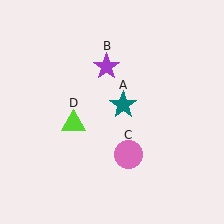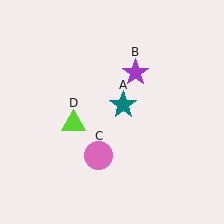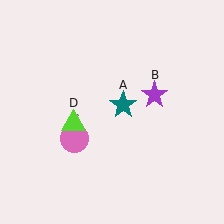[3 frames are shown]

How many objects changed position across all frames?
2 objects changed position: purple star (object B), pink circle (object C).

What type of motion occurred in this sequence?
The purple star (object B), pink circle (object C) rotated clockwise around the center of the scene.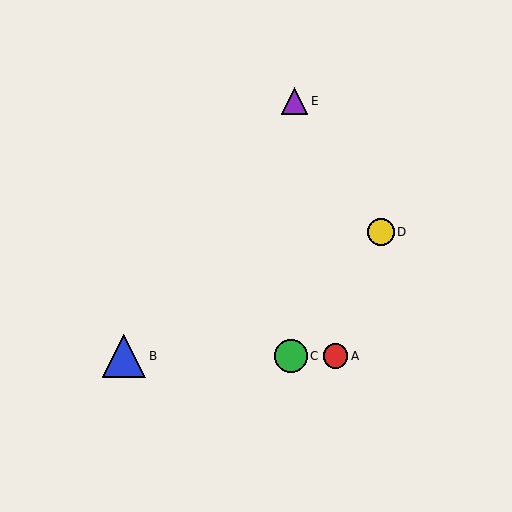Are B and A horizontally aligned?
Yes, both are at y≈356.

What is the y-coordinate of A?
Object A is at y≈356.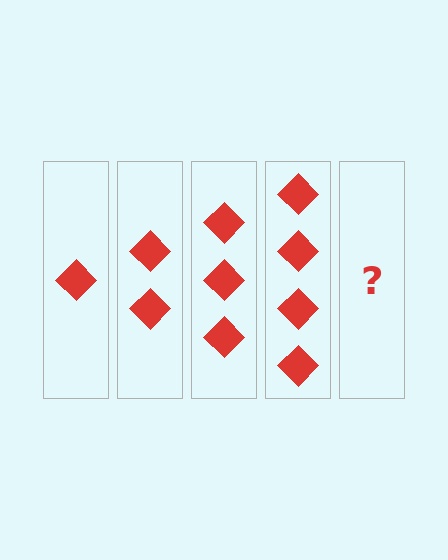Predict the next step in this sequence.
The next step is 5 diamonds.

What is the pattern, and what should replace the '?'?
The pattern is that each step adds one more diamond. The '?' should be 5 diamonds.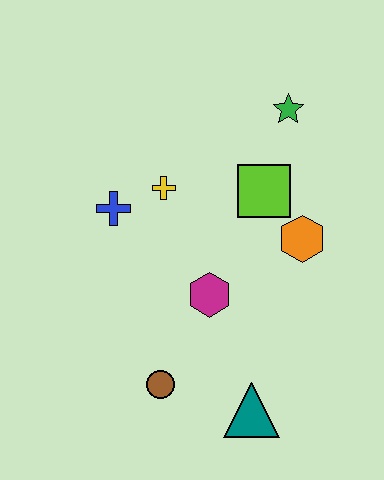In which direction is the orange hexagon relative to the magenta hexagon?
The orange hexagon is to the right of the magenta hexagon.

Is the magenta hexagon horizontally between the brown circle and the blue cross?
No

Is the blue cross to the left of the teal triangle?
Yes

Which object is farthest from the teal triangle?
The green star is farthest from the teal triangle.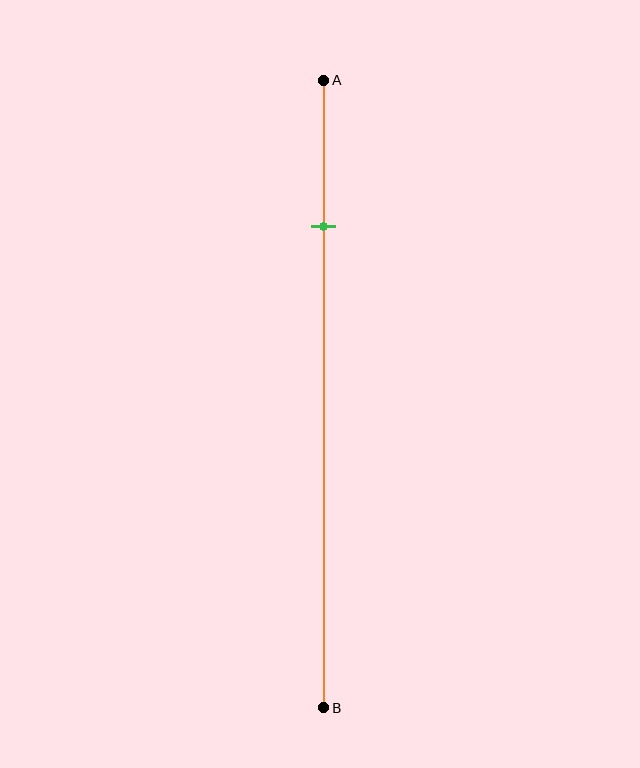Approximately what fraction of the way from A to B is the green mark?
The green mark is approximately 25% of the way from A to B.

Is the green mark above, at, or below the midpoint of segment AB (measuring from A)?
The green mark is above the midpoint of segment AB.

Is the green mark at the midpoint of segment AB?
No, the mark is at about 25% from A, not at the 50% midpoint.